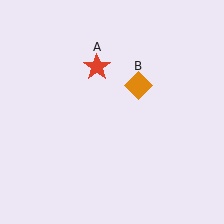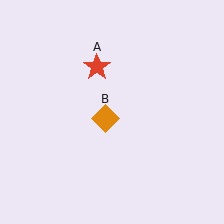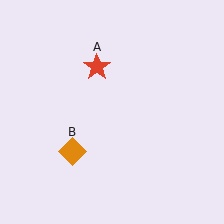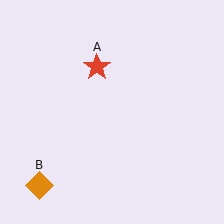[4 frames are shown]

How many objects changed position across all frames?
1 object changed position: orange diamond (object B).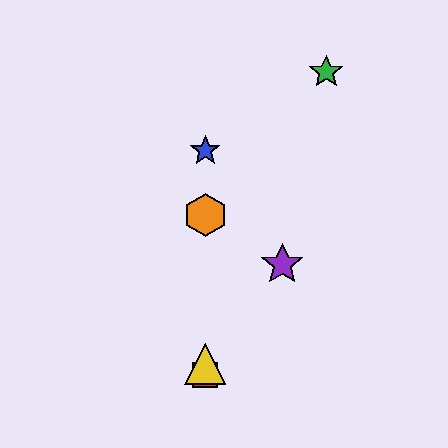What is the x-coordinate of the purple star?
The purple star is at x≈282.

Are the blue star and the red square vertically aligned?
Yes, both are at x≈205.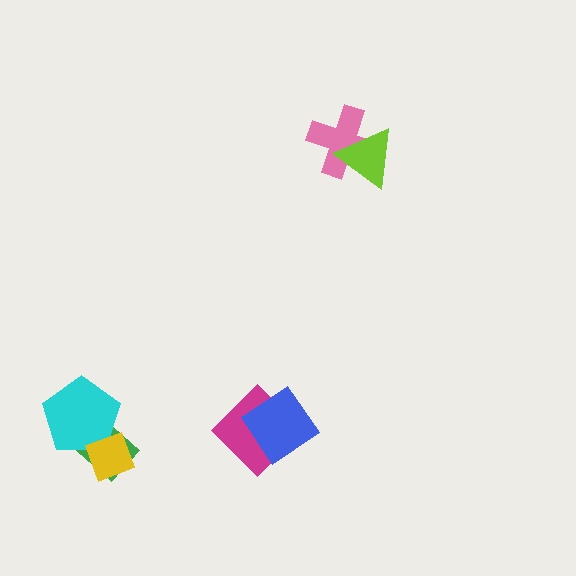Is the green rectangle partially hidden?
Yes, it is partially covered by another shape.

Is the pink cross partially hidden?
Yes, it is partially covered by another shape.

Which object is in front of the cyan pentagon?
The yellow diamond is in front of the cyan pentagon.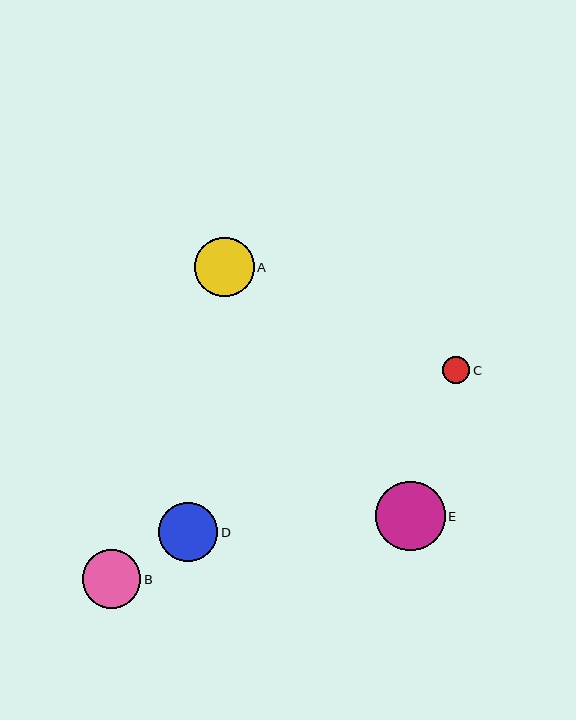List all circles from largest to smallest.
From largest to smallest: E, A, D, B, C.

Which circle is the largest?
Circle E is the largest with a size of approximately 70 pixels.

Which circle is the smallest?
Circle C is the smallest with a size of approximately 27 pixels.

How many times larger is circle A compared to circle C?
Circle A is approximately 2.2 times the size of circle C.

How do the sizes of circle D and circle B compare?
Circle D and circle B are approximately the same size.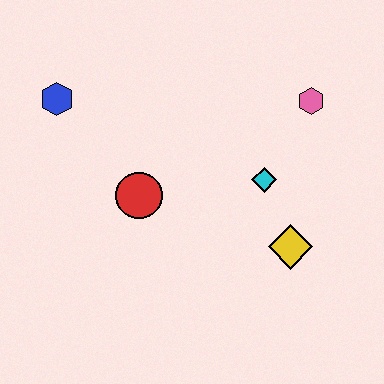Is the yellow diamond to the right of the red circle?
Yes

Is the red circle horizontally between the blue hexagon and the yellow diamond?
Yes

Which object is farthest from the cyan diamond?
The blue hexagon is farthest from the cyan diamond.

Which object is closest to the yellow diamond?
The cyan diamond is closest to the yellow diamond.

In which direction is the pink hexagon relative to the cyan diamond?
The pink hexagon is above the cyan diamond.